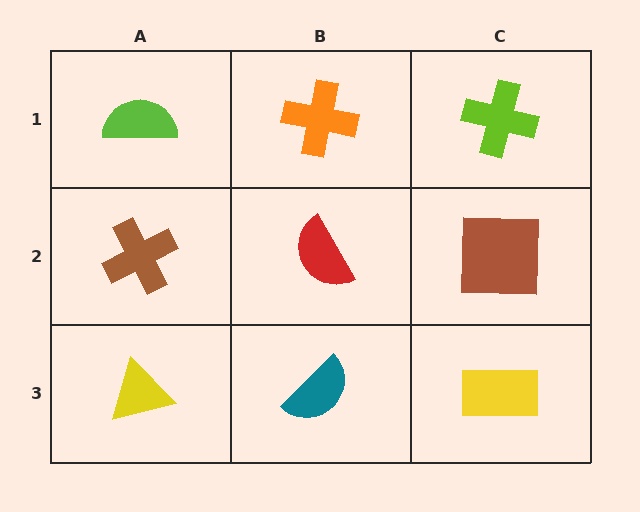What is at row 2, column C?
A brown square.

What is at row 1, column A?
A lime semicircle.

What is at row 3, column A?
A yellow triangle.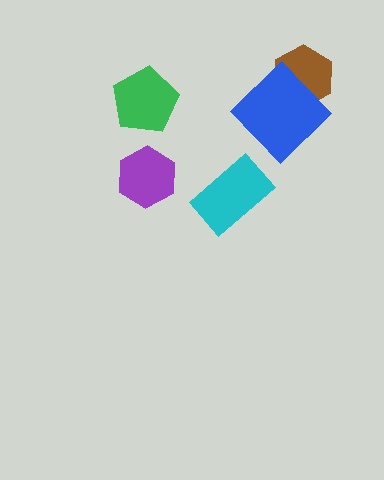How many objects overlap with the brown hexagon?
1 object overlaps with the brown hexagon.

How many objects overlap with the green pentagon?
0 objects overlap with the green pentagon.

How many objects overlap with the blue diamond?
1 object overlaps with the blue diamond.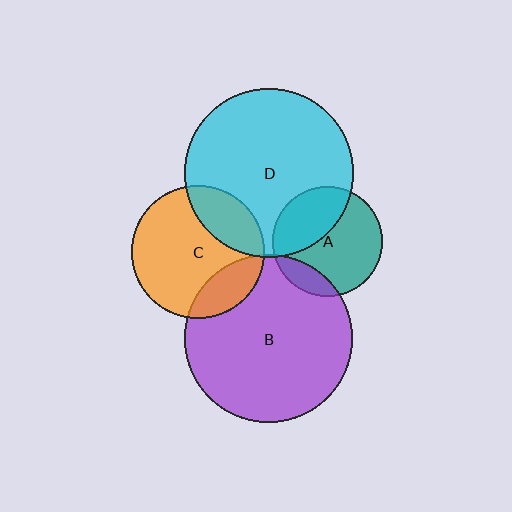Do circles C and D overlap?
Yes.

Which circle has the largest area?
Circle D (cyan).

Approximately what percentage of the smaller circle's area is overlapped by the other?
Approximately 25%.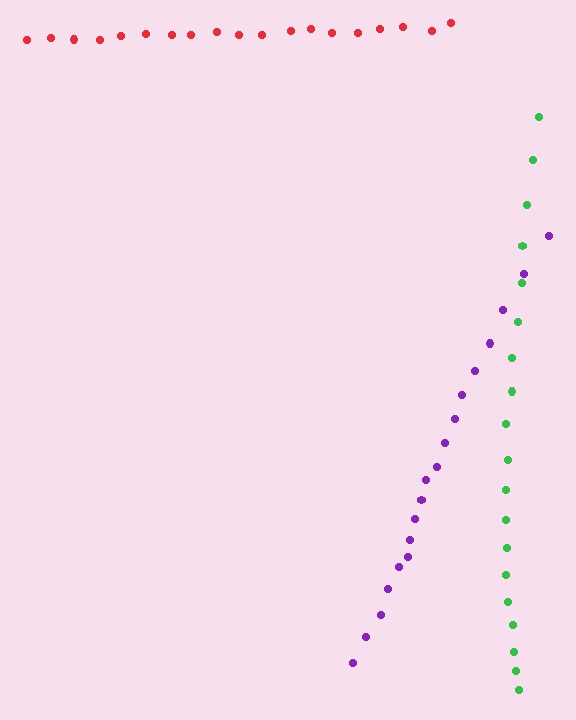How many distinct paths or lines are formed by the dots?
There are 3 distinct paths.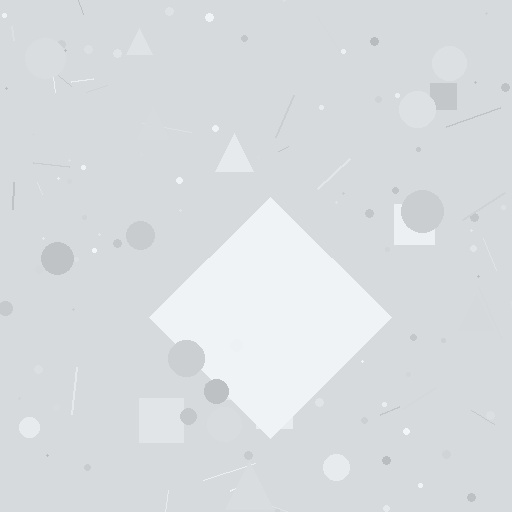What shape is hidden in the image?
A diamond is hidden in the image.